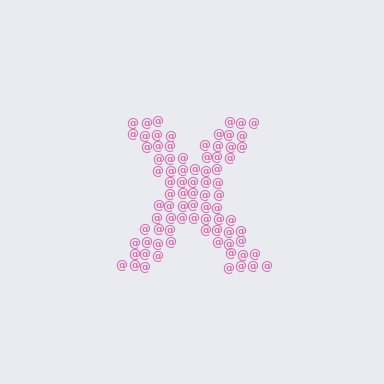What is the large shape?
The large shape is the letter X.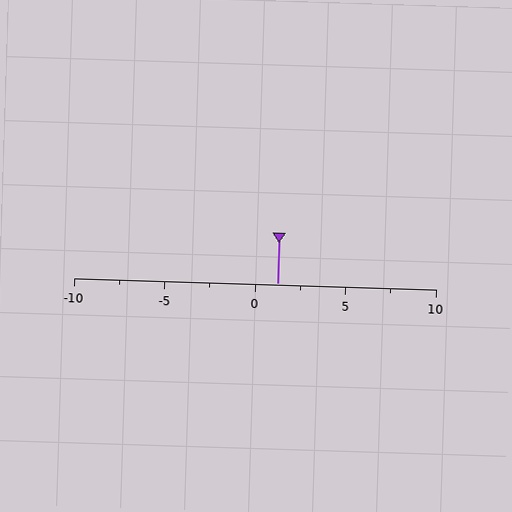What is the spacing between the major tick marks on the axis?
The major ticks are spaced 5 apart.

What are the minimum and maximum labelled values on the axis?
The axis runs from -10 to 10.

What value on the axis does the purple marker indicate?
The marker indicates approximately 1.2.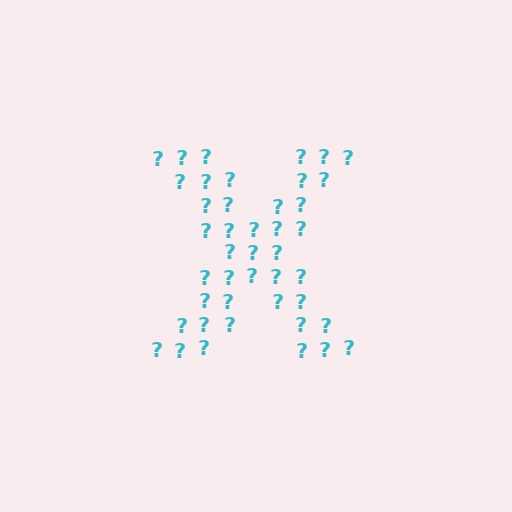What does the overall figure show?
The overall figure shows the letter X.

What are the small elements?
The small elements are question marks.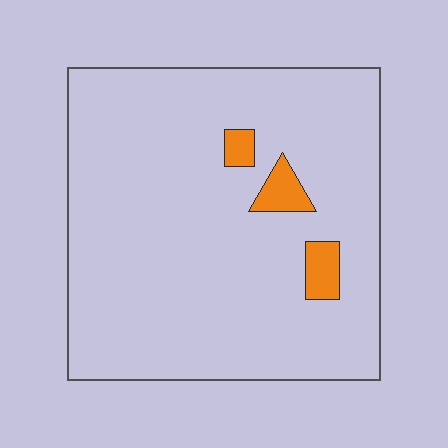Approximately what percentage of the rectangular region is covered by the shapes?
Approximately 5%.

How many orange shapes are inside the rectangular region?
3.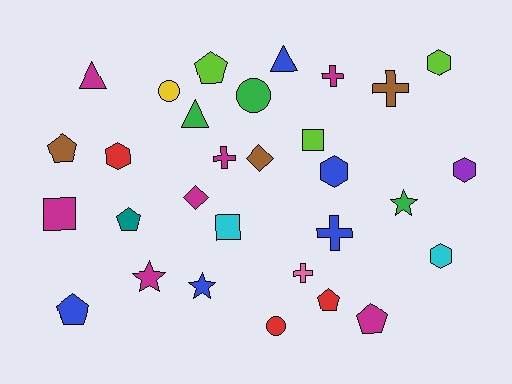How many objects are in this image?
There are 30 objects.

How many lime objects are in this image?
There are 3 lime objects.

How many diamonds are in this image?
There are 2 diamonds.